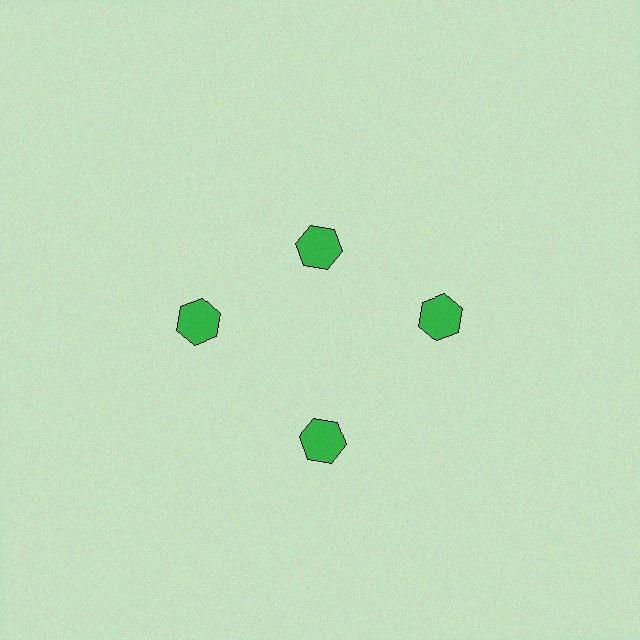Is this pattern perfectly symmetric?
No. The 4 green hexagons are arranged in a ring, but one element near the 12 o'clock position is pulled inward toward the center, breaking the 4-fold rotational symmetry.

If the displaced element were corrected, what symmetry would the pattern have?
It would have 4-fold rotational symmetry — the pattern would map onto itself every 90 degrees.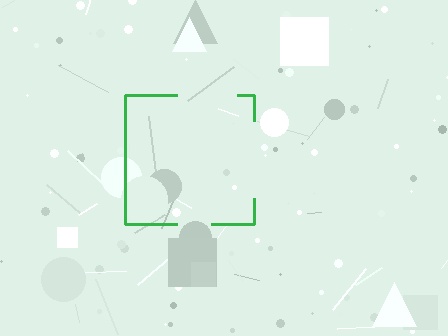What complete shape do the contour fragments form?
The contour fragments form a square.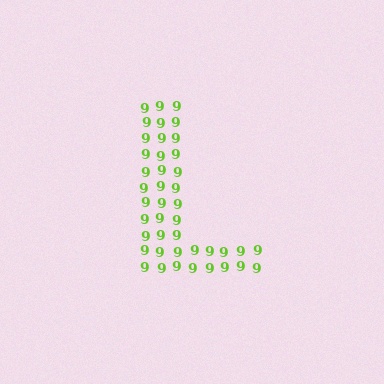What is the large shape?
The large shape is the letter L.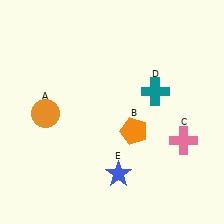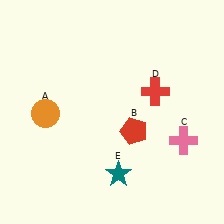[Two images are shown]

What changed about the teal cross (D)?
In Image 1, D is teal. In Image 2, it changed to red.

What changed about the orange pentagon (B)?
In Image 1, B is orange. In Image 2, it changed to red.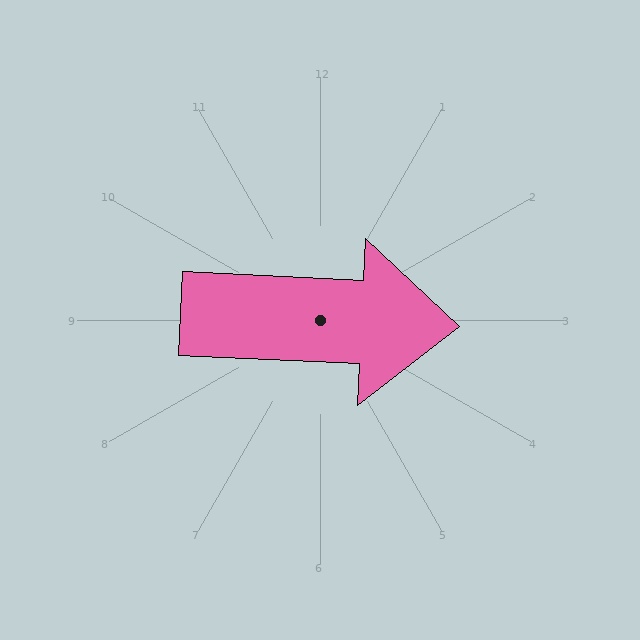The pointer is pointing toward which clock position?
Roughly 3 o'clock.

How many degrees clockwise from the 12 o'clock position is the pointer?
Approximately 93 degrees.